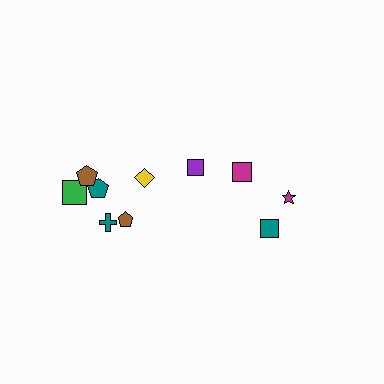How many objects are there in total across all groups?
There are 10 objects.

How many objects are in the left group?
There are 6 objects.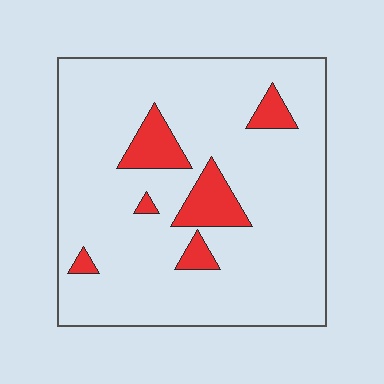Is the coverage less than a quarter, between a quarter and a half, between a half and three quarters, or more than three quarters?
Less than a quarter.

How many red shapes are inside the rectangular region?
6.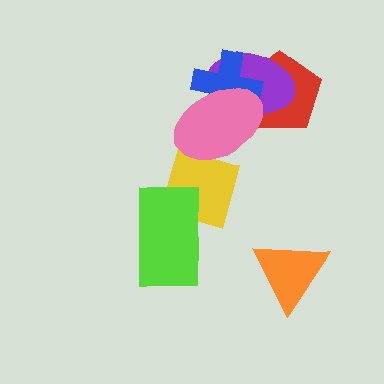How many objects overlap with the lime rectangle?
1 object overlaps with the lime rectangle.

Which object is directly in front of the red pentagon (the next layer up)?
The purple ellipse is directly in front of the red pentagon.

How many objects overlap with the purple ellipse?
3 objects overlap with the purple ellipse.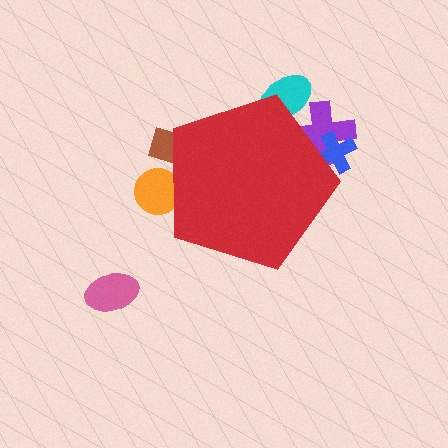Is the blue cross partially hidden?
Yes, the blue cross is partially hidden behind the red pentagon.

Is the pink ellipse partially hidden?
No, the pink ellipse is fully visible.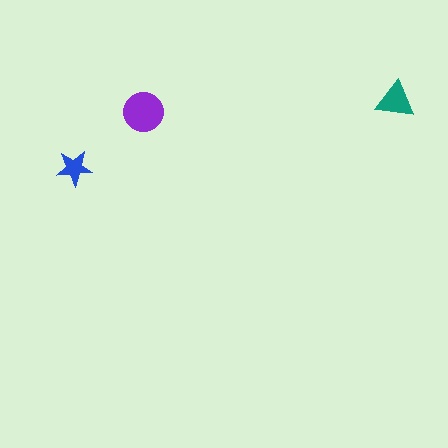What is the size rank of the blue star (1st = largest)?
3rd.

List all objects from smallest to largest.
The blue star, the teal triangle, the purple circle.